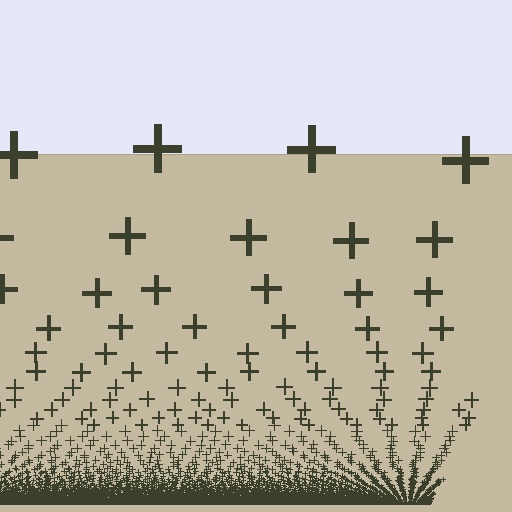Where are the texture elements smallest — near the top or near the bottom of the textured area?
Near the bottom.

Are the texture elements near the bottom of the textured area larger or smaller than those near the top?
Smaller. The gradient is inverted — elements near the bottom are smaller and denser.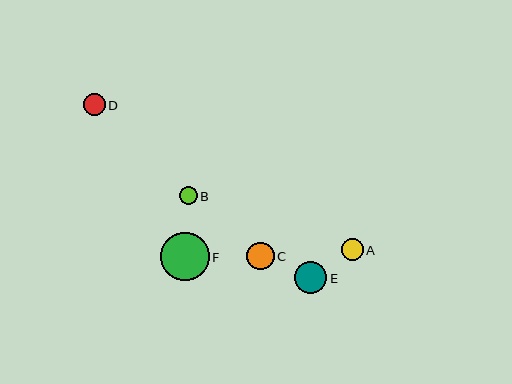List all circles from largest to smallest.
From largest to smallest: F, E, C, A, D, B.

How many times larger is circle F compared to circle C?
Circle F is approximately 1.8 times the size of circle C.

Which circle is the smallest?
Circle B is the smallest with a size of approximately 18 pixels.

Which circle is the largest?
Circle F is the largest with a size of approximately 48 pixels.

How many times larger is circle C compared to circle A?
Circle C is approximately 1.3 times the size of circle A.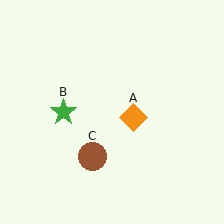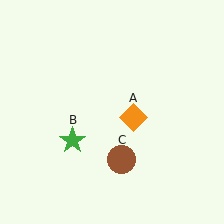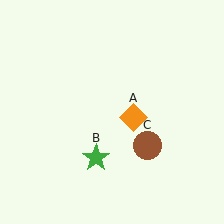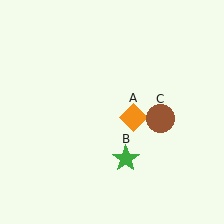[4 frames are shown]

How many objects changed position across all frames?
2 objects changed position: green star (object B), brown circle (object C).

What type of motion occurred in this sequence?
The green star (object B), brown circle (object C) rotated counterclockwise around the center of the scene.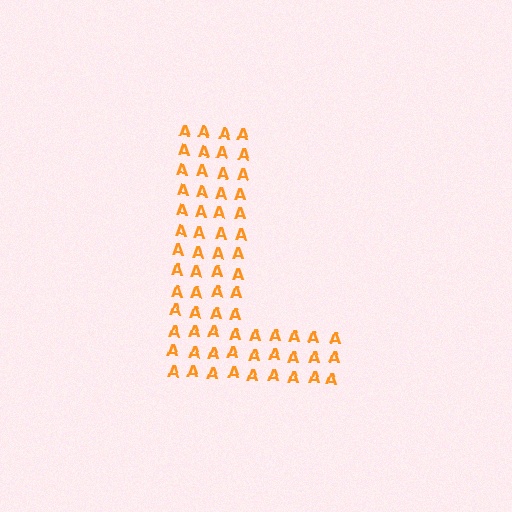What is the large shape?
The large shape is the letter L.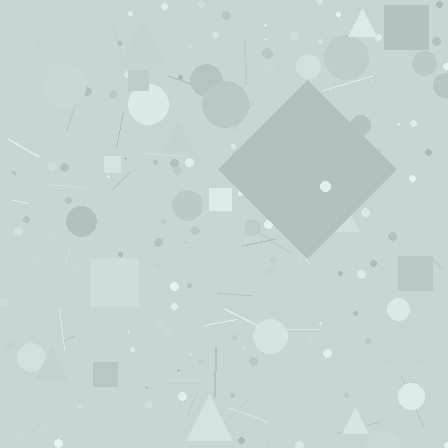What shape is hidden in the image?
A diamond is hidden in the image.